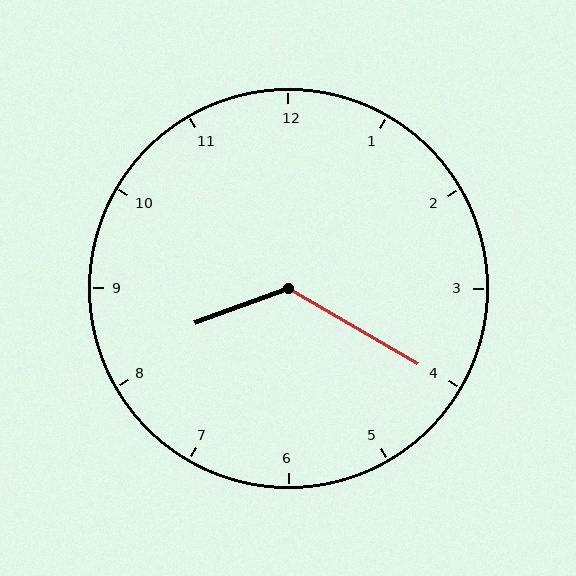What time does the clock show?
8:20.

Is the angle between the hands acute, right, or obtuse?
It is obtuse.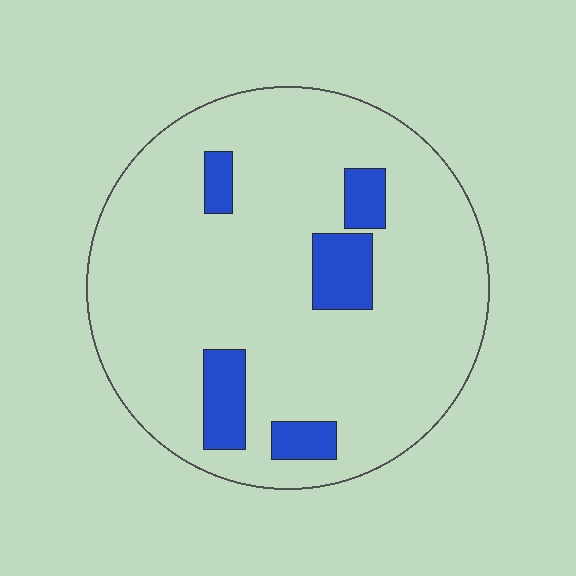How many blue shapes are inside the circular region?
5.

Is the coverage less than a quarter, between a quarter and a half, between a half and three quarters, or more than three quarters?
Less than a quarter.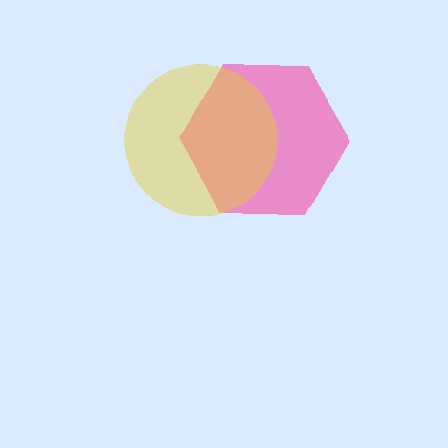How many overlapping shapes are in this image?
There are 2 overlapping shapes in the image.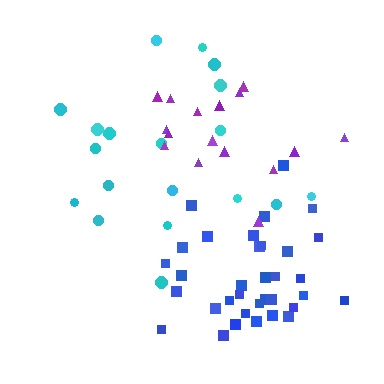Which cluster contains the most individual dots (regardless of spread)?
Blue (34).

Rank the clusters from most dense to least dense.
blue, purple, cyan.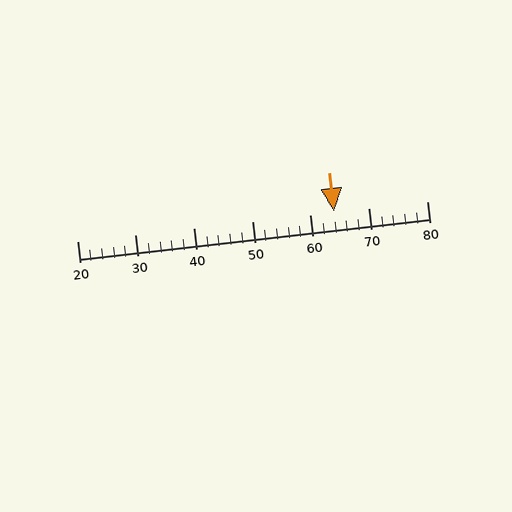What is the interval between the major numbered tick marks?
The major tick marks are spaced 10 units apart.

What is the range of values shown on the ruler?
The ruler shows values from 20 to 80.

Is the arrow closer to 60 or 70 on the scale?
The arrow is closer to 60.